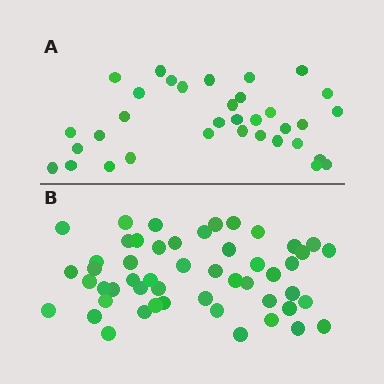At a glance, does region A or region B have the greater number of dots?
Region B (the bottom region) has more dots.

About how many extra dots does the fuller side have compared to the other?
Region B has approximately 15 more dots than region A.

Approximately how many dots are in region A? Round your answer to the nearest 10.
About 30 dots. (The exact count is 34, which rounds to 30.)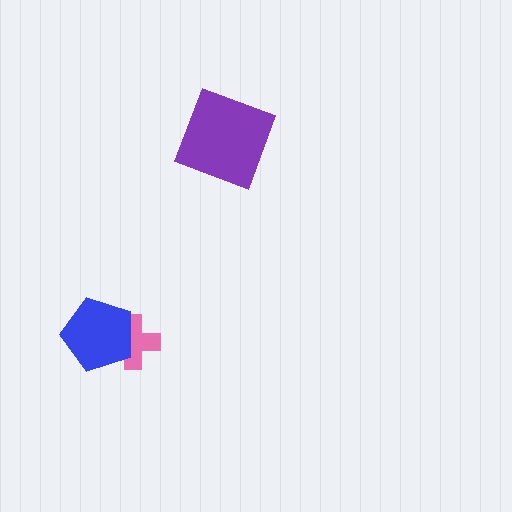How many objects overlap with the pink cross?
1 object overlaps with the pink cross.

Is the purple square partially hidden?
No, no other shape covers it.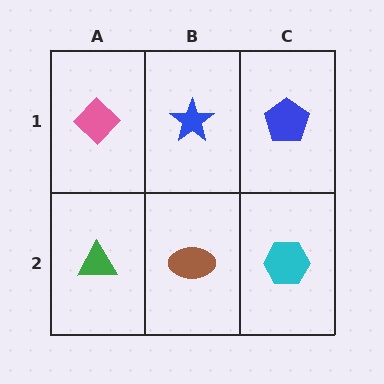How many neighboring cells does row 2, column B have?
3.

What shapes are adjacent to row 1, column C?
A cyan hexagon (row 2, column C), a blue star (row 1, column B).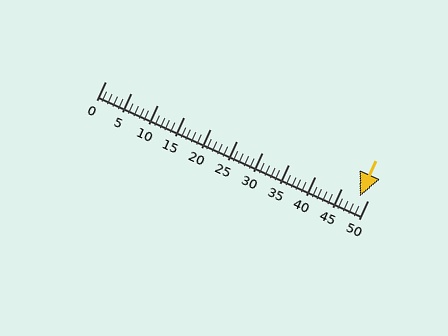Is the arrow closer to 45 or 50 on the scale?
The arrow is closer to 50.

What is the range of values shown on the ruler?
The ruler shows values from 0 to 50.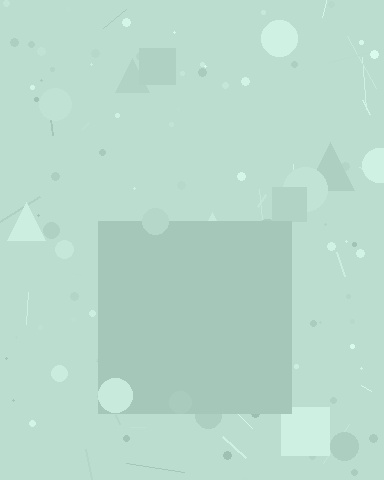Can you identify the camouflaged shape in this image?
The camouflaged shape is a square.